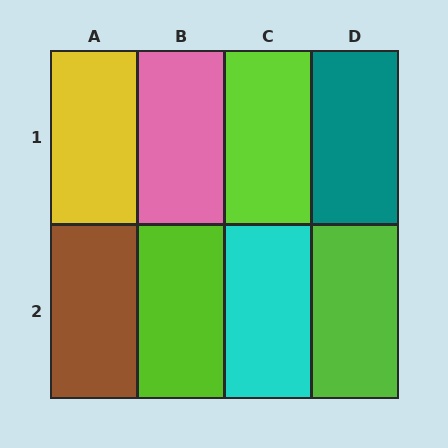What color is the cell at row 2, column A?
Brown.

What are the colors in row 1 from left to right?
Yellow, pink, lime, teal.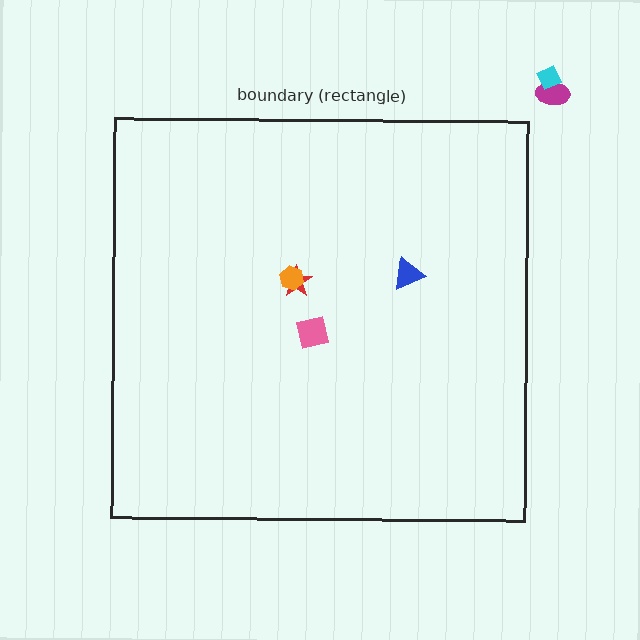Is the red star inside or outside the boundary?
Inside.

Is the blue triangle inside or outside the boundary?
Inside.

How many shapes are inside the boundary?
4 inside, 2 outside.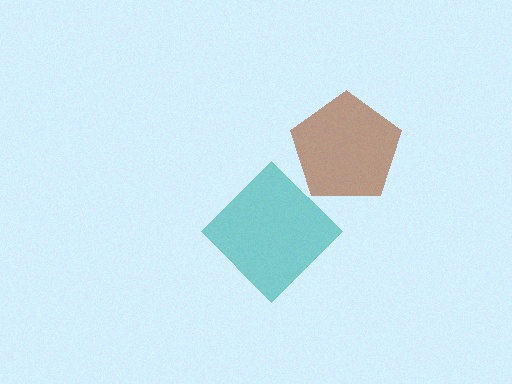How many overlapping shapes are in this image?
There are 2 overlapping shapes in the image.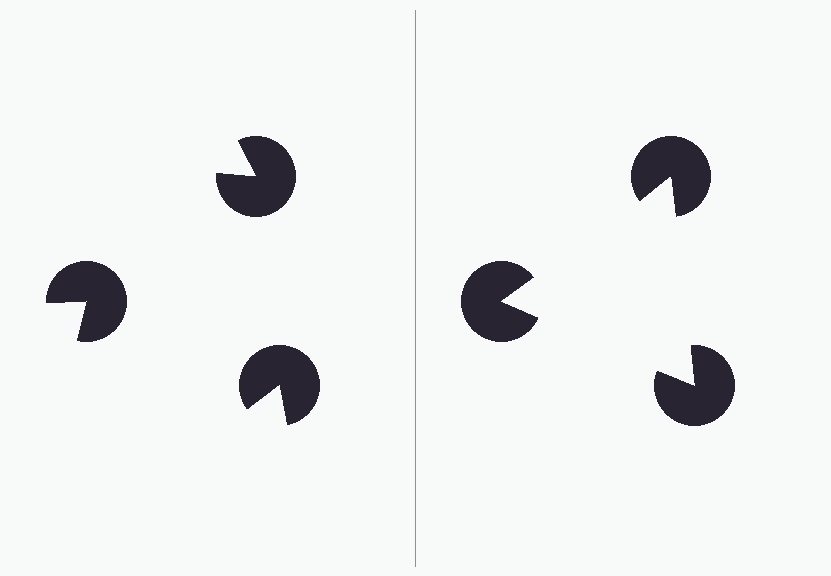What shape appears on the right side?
An illusory triangle.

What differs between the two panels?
The pac-man discs are positioned identically on both sides; only the wedge orientations differ. On the right they align to a triangle; on the left they are misaligned.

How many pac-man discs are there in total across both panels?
6 — 3 on each side.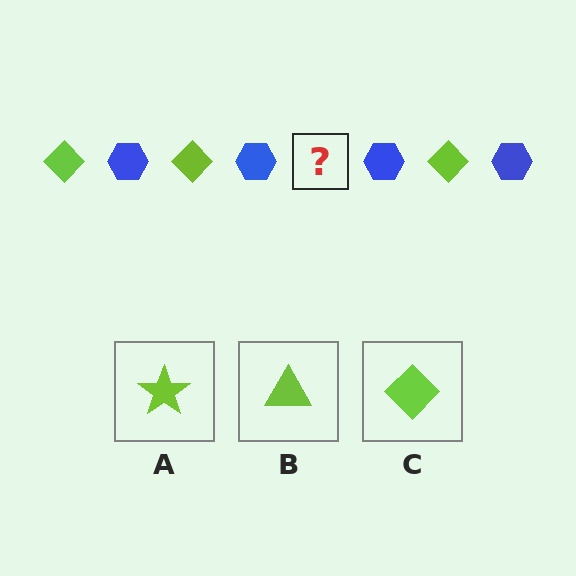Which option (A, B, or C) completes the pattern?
C.